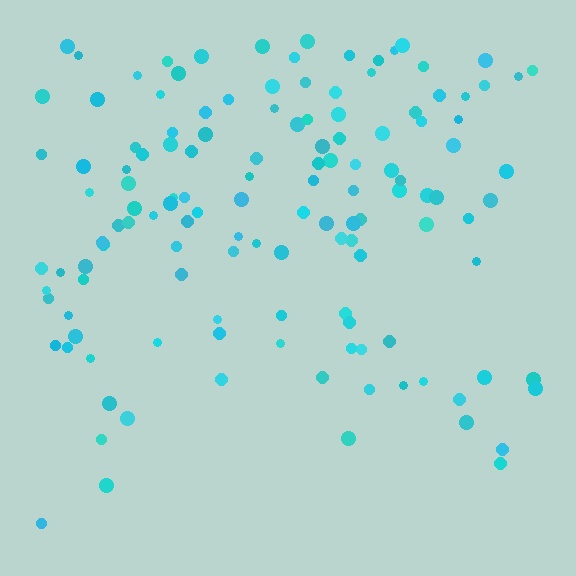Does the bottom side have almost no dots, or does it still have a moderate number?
Still a moderate number, just noticeably fewer than the top.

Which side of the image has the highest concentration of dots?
The top.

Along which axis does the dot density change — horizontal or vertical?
Vertical.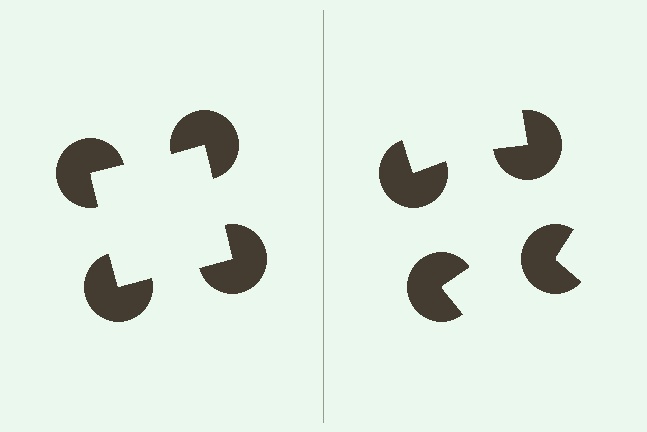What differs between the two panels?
The pac-man discs are positioned identically on both sides; only the wedge orientations differ. On the left they align to a square; on the right they are misaligned.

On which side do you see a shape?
An illusory square appears on the left side. On the right side the wedge cuts are rotated, so no coherent shape forms.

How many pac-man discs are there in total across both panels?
8 — 4 on each side.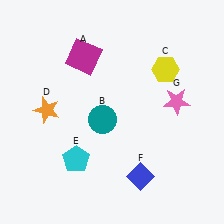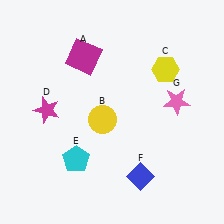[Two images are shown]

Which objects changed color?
B changed from teal to yellow. D changed from orange to magenta.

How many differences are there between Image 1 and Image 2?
There are 2 differences between the two images.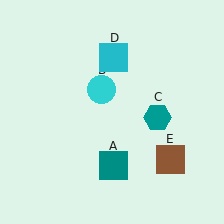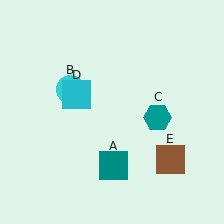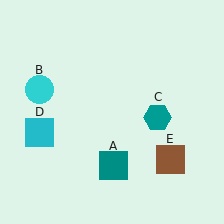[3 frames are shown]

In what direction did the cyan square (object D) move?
The cyan square (object D) moved down and to the left.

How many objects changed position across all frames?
2 objects changed position: cyan circle (object B), cyan square (object D).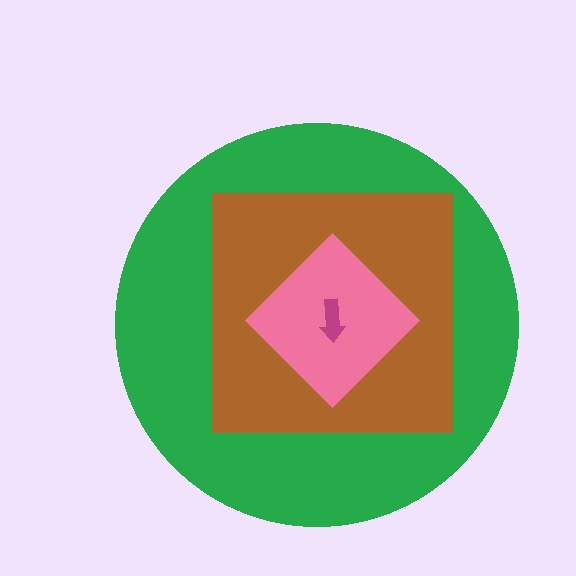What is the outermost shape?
The green circle.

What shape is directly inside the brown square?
The pink diamond.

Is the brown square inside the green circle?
Yes.